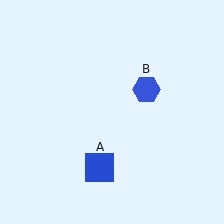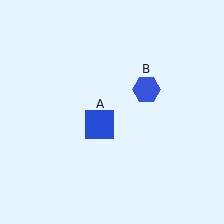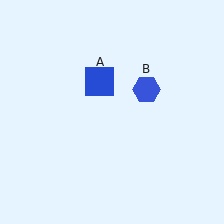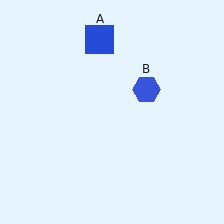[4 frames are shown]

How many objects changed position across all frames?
1 object changed position: blue square (object A).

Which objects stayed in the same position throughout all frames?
Blue hexagon (object B) remained stationary.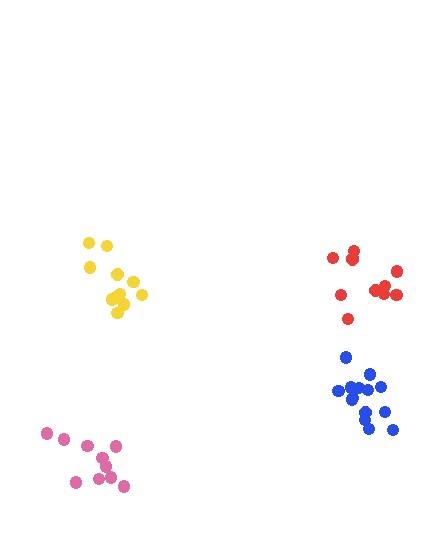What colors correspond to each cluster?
The clusters are colored: pink, blue, red, yellow.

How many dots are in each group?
Group 1: 10 dots, Group 2: 14 dots, Group 3: 11 dots, Group 4: 12 dots (47 total).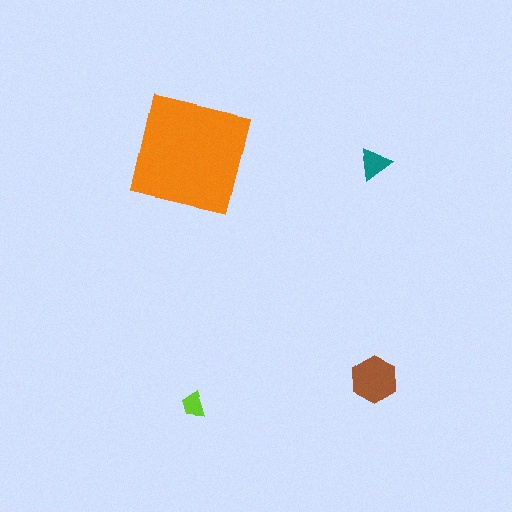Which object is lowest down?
The lime trapezoid is bottommost.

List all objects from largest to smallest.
The orange square, the brown hexagon, the teal triangle, the lime trapezoid.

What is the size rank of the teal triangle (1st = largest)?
3rd.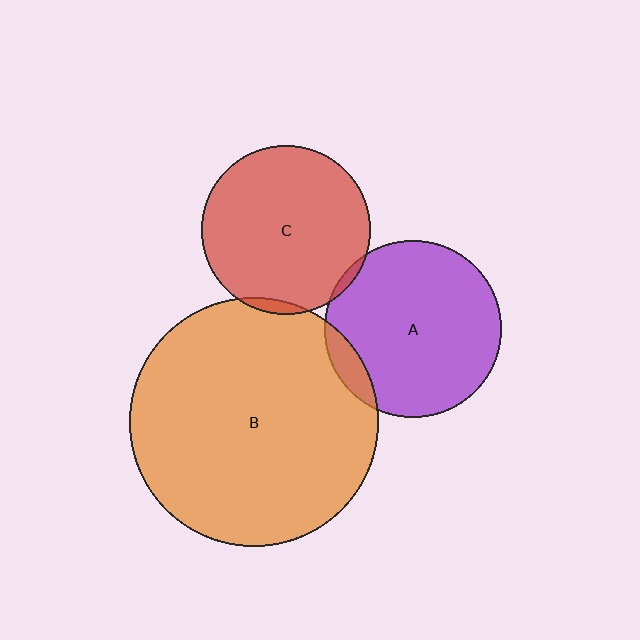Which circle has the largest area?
Circle B (orange).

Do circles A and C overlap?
Yes.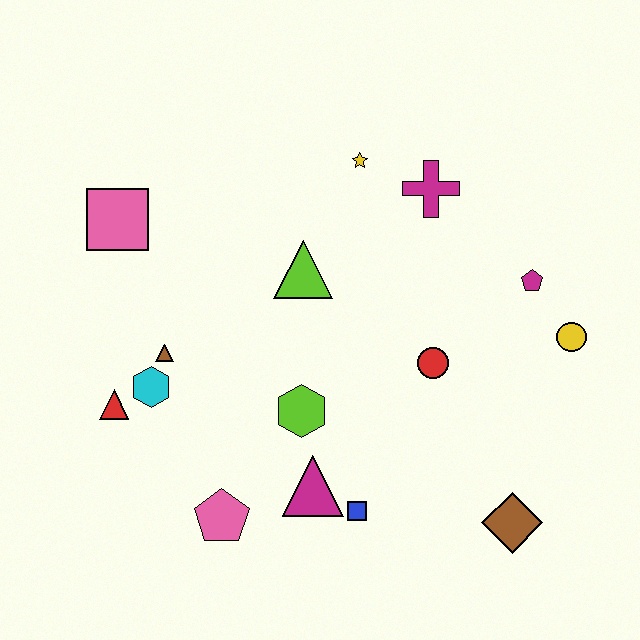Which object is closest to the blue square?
The magenta triangle is closest to the blue square.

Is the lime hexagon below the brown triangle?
Yes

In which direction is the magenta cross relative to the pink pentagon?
The magenta cross is above the pink pentagon.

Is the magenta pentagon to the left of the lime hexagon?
No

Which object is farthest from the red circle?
The pink square is farthest from the red circle.